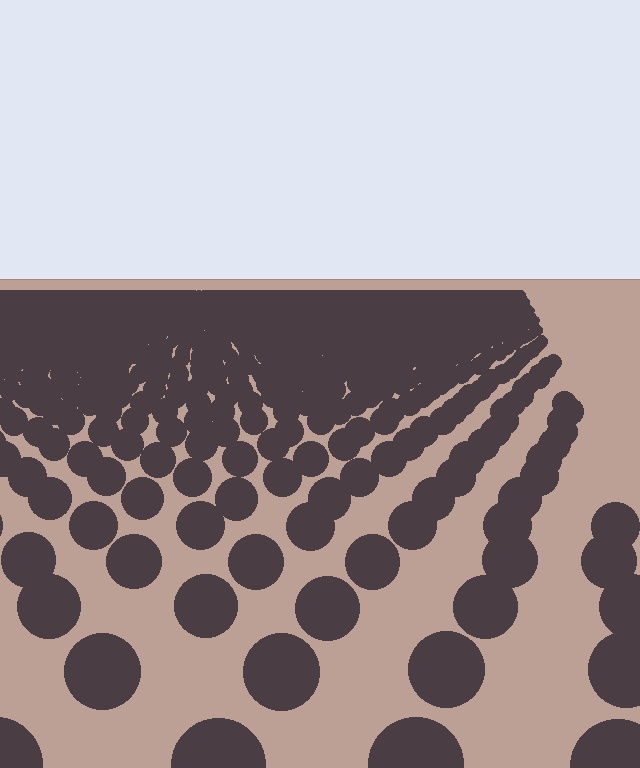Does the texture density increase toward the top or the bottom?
Density increases toward the top.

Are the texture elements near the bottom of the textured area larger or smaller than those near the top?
Larger. Near the bottom, elements are closer to the viewer and appear at a bigger on-screen size.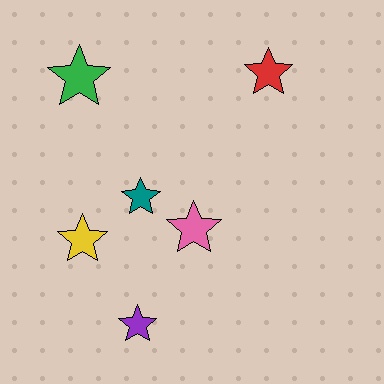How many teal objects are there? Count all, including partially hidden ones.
There is 1 teal object.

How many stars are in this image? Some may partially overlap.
There are 6 stars.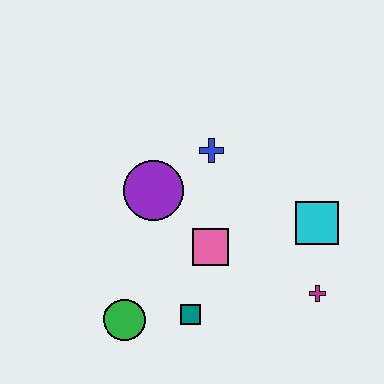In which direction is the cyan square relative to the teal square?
The cyan square is to the right of the teal square.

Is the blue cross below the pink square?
No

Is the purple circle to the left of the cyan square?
Yes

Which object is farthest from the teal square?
The blue cross is farthest from the teal square.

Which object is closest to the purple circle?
The blue cross is closest to the purple circle.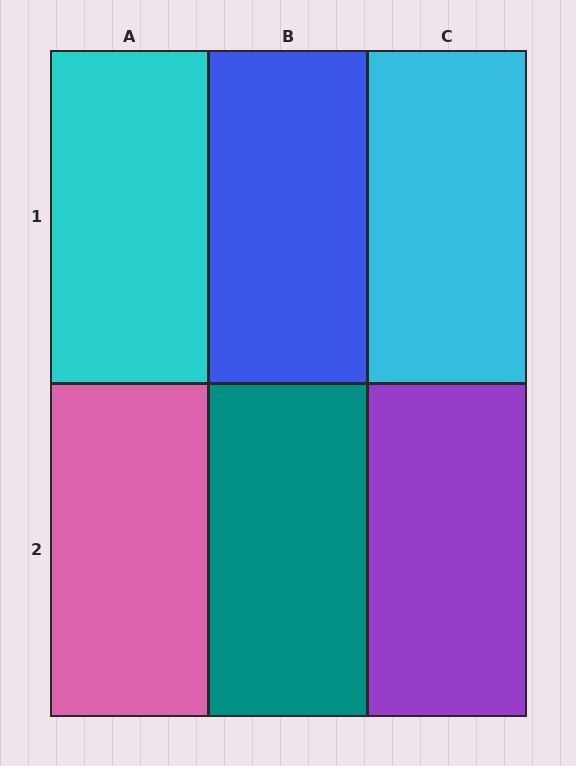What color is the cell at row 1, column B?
Blue.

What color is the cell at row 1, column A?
Cyan.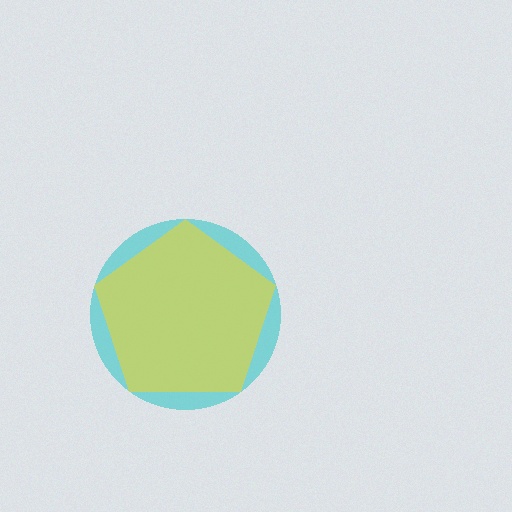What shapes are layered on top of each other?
The layered shapes are: a cyan circle, a yellow pentagon.